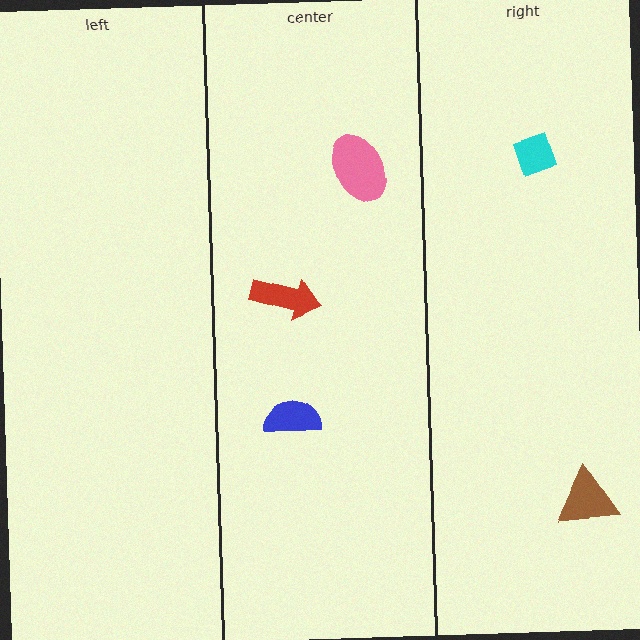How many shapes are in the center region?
3.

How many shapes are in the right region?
2.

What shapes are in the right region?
The cyan diamond, the brown triangle.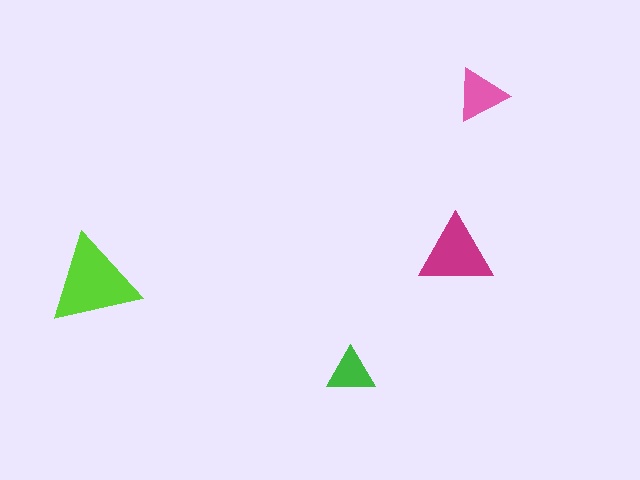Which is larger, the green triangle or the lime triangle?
The lime one.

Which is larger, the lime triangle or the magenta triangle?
The lime one.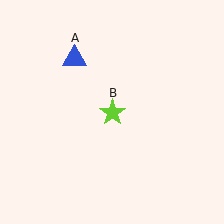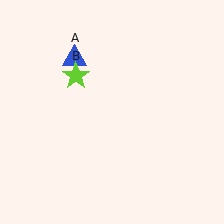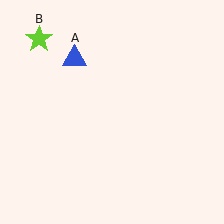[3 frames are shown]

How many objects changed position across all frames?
1 object changed position: lime star (object B).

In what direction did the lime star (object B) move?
The lime star (object B) moved up and to the left.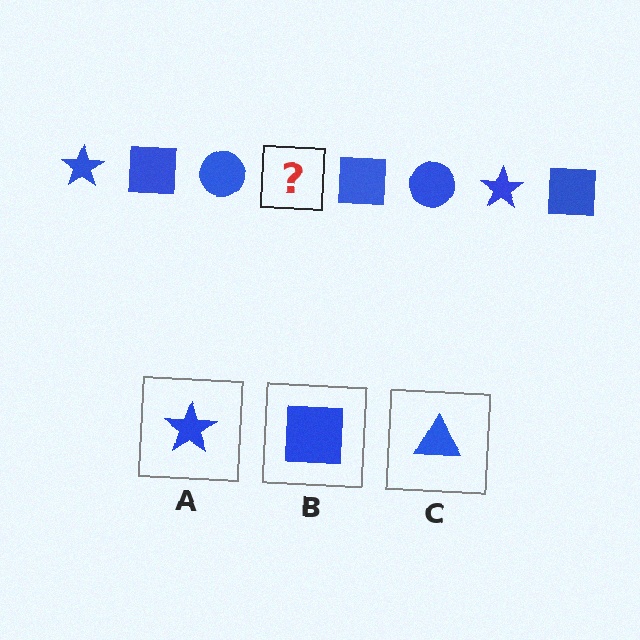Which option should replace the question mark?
Option A.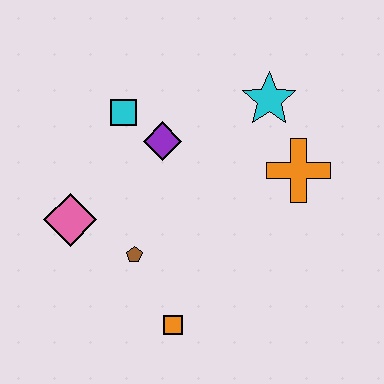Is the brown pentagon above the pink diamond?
No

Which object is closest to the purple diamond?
The cyan square is closest to the purple diamond.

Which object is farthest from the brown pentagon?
The cyan star is farthest from the brown pentagon.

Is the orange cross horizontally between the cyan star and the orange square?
No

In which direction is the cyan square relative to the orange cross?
The cyan square is to the left of the orange cross.